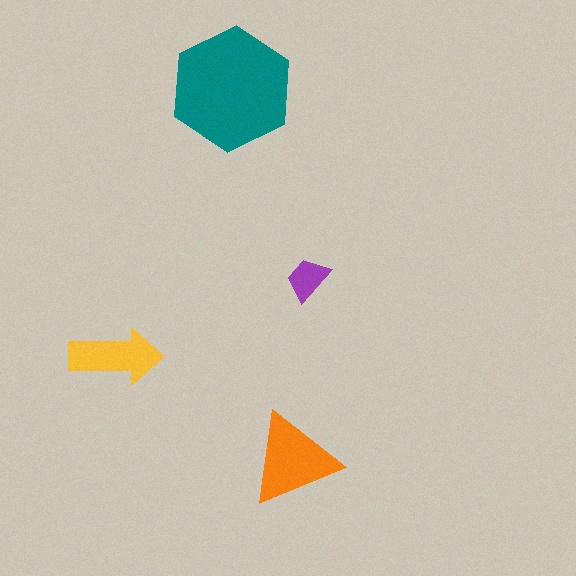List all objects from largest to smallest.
The teal hexagon, the orange triangle, the yellow arrow, the purple trapezoid.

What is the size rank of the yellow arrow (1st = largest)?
3rd.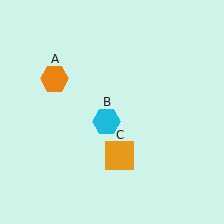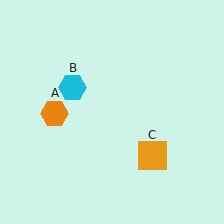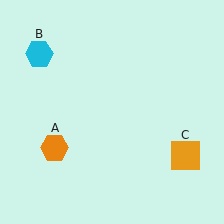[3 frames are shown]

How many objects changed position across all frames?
3 objects changed position: orange hexagon (object A), cyan hexagon (object B), orange square (object C).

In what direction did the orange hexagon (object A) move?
The orange hexagon (object A) moved down.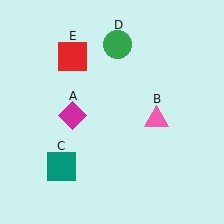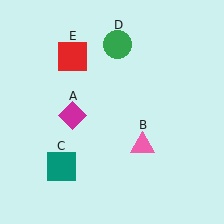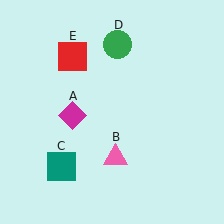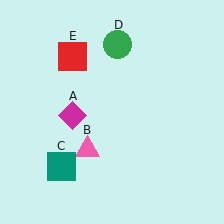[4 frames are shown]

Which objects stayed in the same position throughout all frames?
Magenta diamond (object A) and teal square (object C) and green circle (object D) and red square (object E) remained stationary.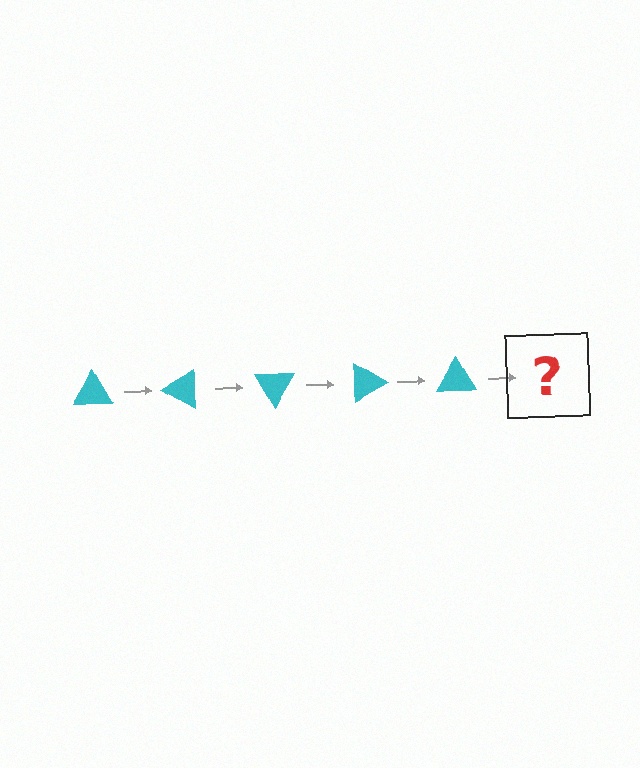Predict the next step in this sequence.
The next step is a cyan triangle rotated 150 degrees.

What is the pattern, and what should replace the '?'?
The pattern is that the triangle rotates 30 degrees each step. The '?' should be a cyan triangle rotated 150 degrees.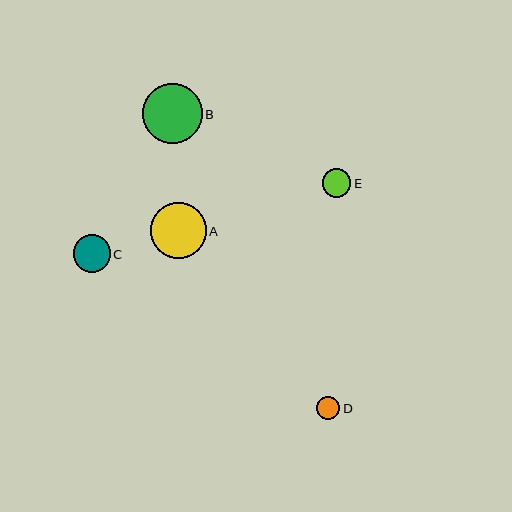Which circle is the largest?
Circle B is the largest with a size of approximately 60 pixels.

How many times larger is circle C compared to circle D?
Circle C is approximately 1.6 times the size of circle D.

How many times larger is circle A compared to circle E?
Circle A is approximately 2.0 times the size of circle E.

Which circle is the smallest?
Circle D is the smallest with a size of approximately 23 pixels.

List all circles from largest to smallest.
From largest to smallest: B, A, C, E, D.